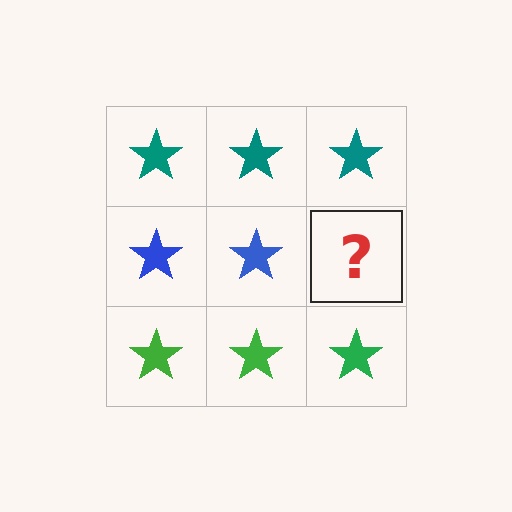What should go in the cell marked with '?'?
The missing cell should contain a blue star.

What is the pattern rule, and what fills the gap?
The rule is that each row has a consistent color. The gap should be filled with a blue star.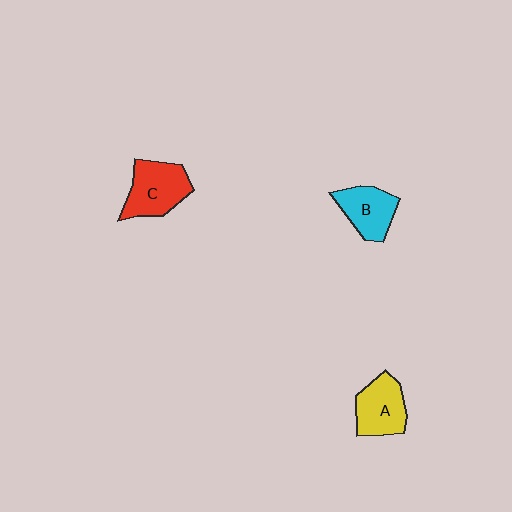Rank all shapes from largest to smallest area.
From largest to smallest: C (red), A (yellow), B (cyan).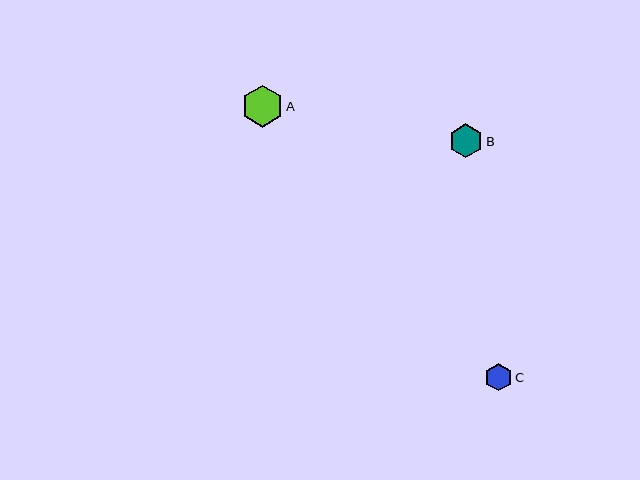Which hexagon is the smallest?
Hexagon C is the smallest with a size of approximately 27 pixels.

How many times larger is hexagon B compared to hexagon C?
Hexagon B is approximately 1.2 times the size of hexagon C.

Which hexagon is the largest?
Hexagon A is the largest with a size of approximately 42 pixels.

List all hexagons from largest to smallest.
From largest to smallest: A, B, C.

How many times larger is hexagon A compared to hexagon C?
Hexagon A is approximately 1.5 times the size of hexagon C.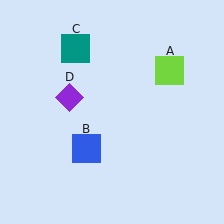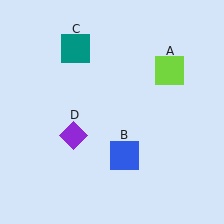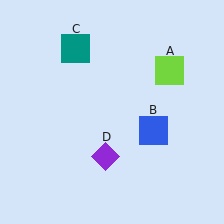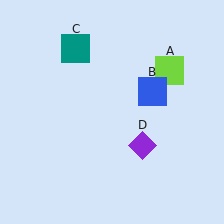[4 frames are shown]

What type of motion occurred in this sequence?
The blue square (object B), purple diamond (object D) rotated counterclockwise around the center of the scene.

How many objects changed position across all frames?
2 objects changed position: blue square (object B), purple diamond (object D).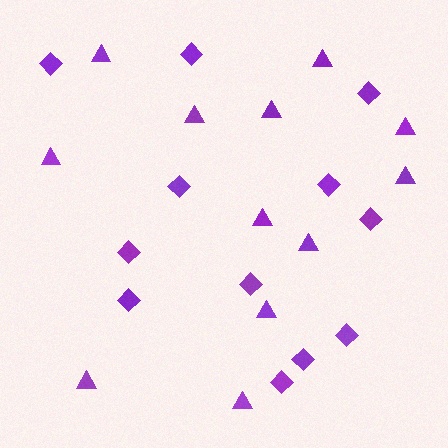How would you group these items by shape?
There are 2 groups: one group of diamonds (12) and one group of triangles (12).